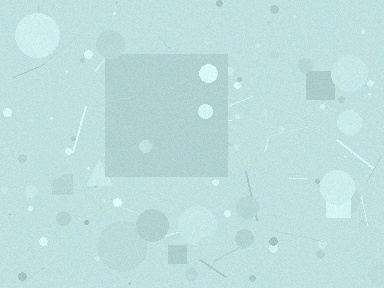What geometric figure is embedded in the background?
A square is embedded in the background.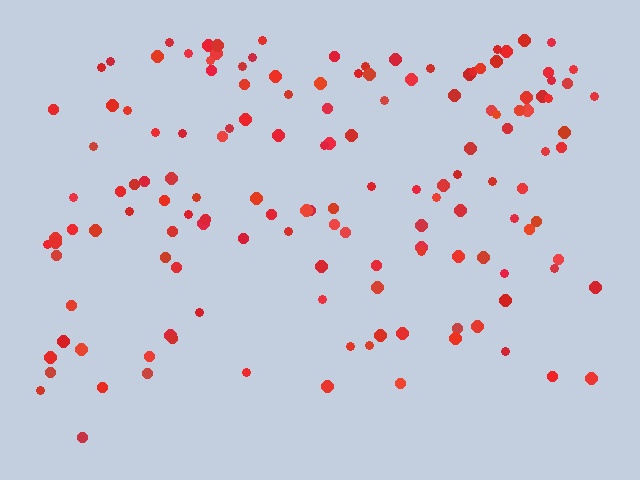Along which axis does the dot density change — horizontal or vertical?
Vertical.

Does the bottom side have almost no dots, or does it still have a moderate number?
Still a moderate number, just noticeably fewer than the top.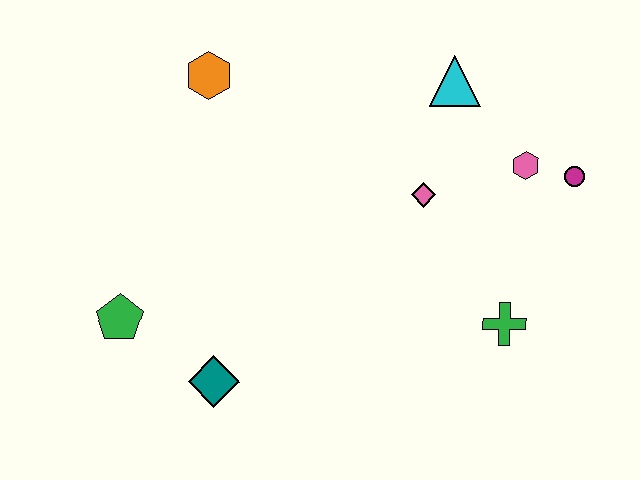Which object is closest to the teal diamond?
The green pentagon is closest to the teal diamond.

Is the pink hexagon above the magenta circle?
Yes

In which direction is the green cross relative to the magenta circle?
The green cross is below the magenta circle.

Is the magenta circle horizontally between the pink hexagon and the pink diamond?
No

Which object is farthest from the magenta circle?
The green pentagon is farthest from the magenta circle.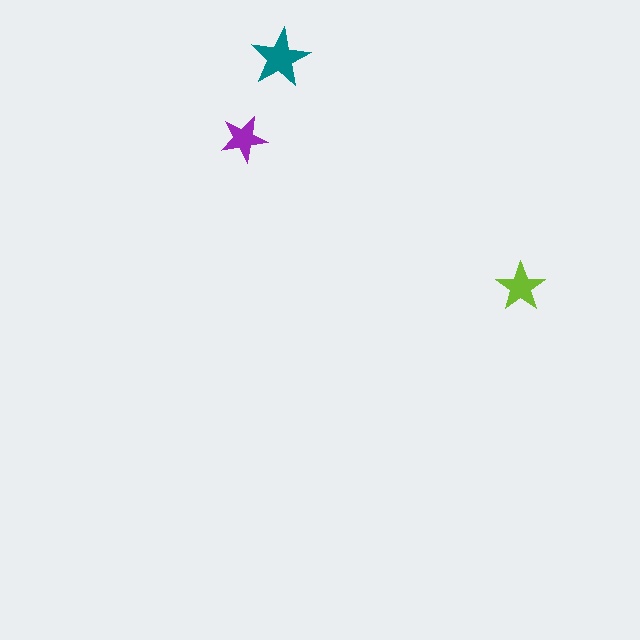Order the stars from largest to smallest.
the teal one, the lime one, the purple one.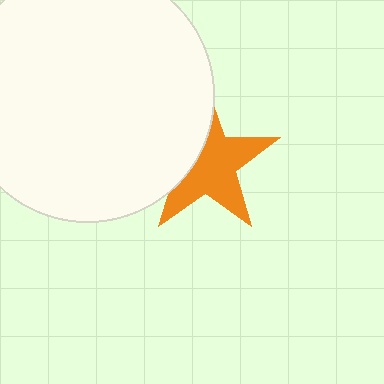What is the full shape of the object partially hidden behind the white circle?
The partially hidden object is an orange star.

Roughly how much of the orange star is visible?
About half of it is visible (roughly 64%).